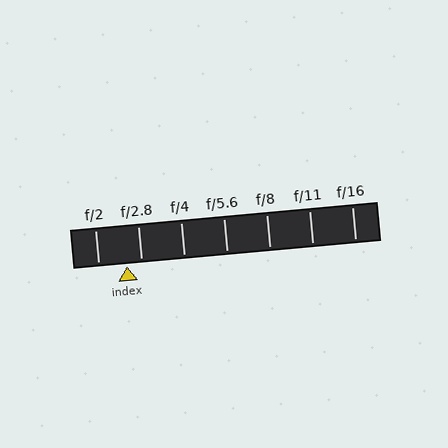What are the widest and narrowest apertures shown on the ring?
The widest aperture shown is f/2 and the narrowest is f/16.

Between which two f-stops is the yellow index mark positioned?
The index mark is between f/2 and f/2.8.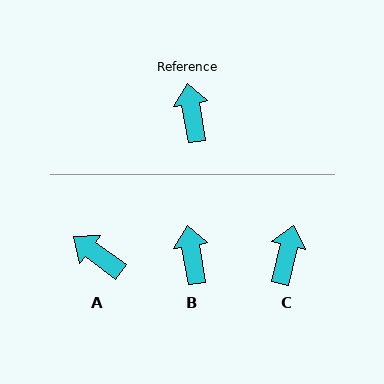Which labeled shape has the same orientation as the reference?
B.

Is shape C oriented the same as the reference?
No, it is off by about 22 degrees.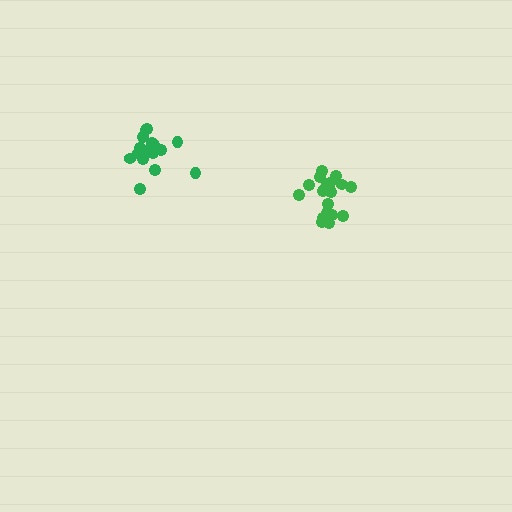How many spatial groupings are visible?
There are 2 spatial groupings.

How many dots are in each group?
Group 1: 16 dots, Group 2: 18 dots (34 total).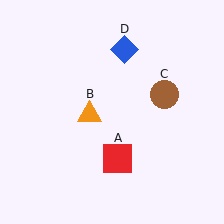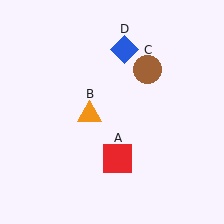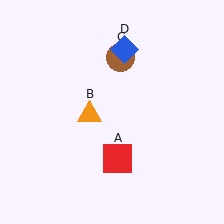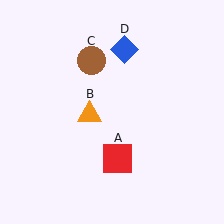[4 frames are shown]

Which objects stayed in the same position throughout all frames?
Red square (object A) and orange triangle (object B) and blue diamond (object D) remained stationary.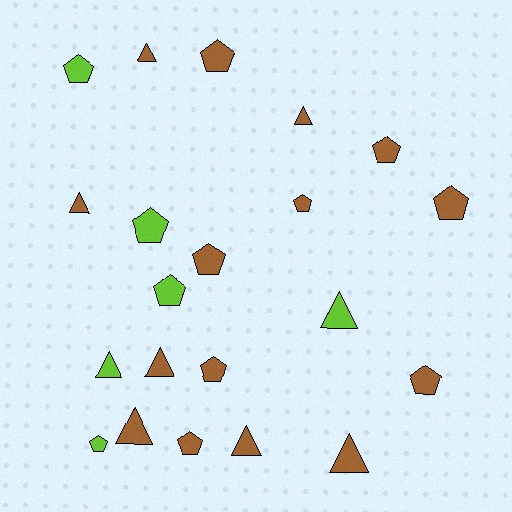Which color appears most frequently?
Brown, with 15 objects.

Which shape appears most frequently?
Pentagon, with 12 objects.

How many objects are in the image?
There are 21 objects.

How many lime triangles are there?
There are 2 lime triangles.